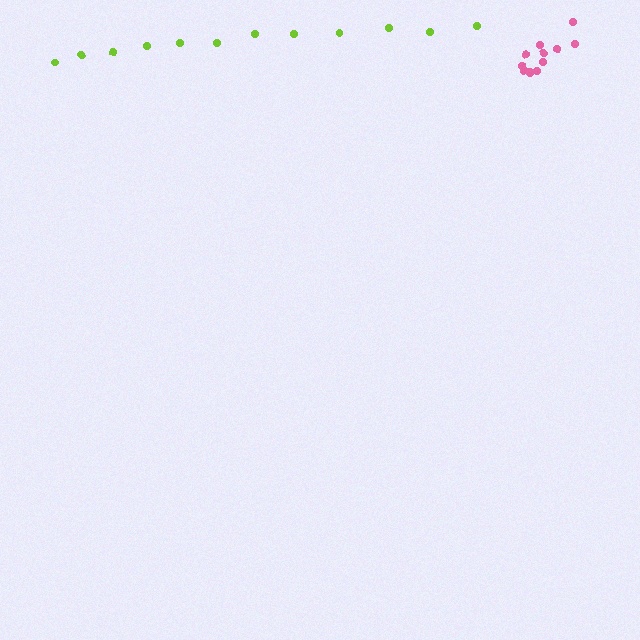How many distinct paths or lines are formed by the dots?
There are 2 distinct paths.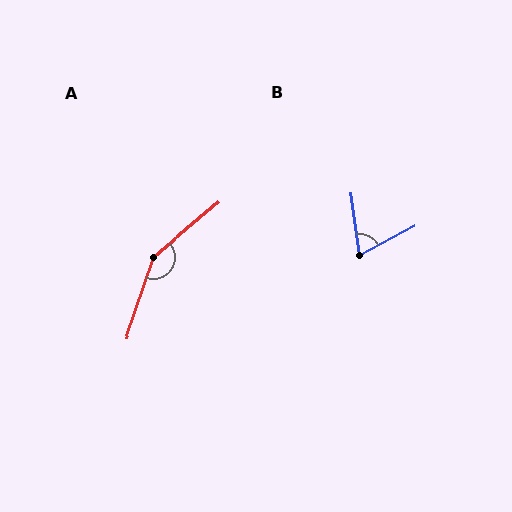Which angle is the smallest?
B, at approximately 69 degrees.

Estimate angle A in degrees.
Approximately 148 degrees.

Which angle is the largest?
A, at approximately 148 degrees.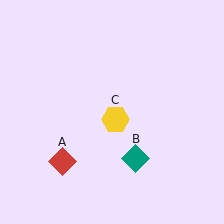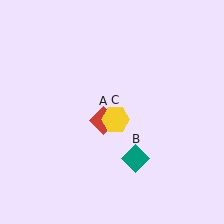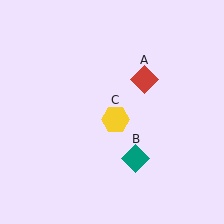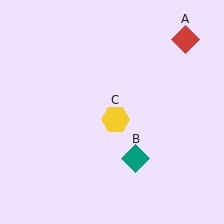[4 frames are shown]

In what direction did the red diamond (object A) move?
The red diamond (object A) moved up and to the right.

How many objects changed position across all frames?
1 object changed position: red diamond (object A).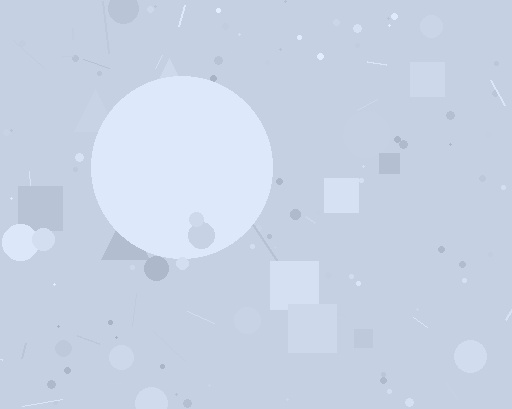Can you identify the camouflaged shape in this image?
The camouflaged shape is a circle.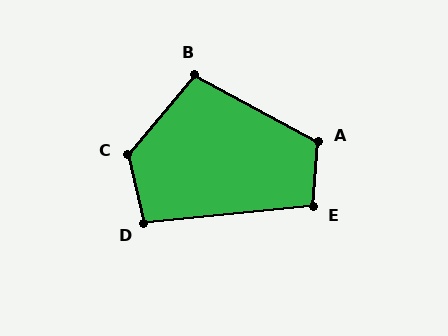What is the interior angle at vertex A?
Approximately 115 degrees (obtuse).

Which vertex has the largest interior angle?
C, at approximately 126 degrees.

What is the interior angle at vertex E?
Approximately 99 degrees (obtuse).